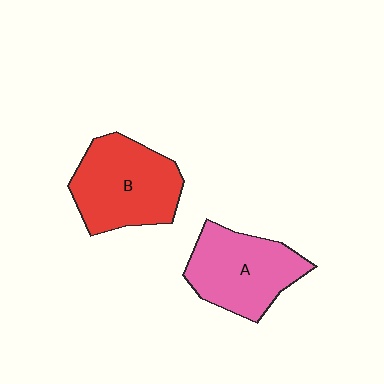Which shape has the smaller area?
Shape A (pink).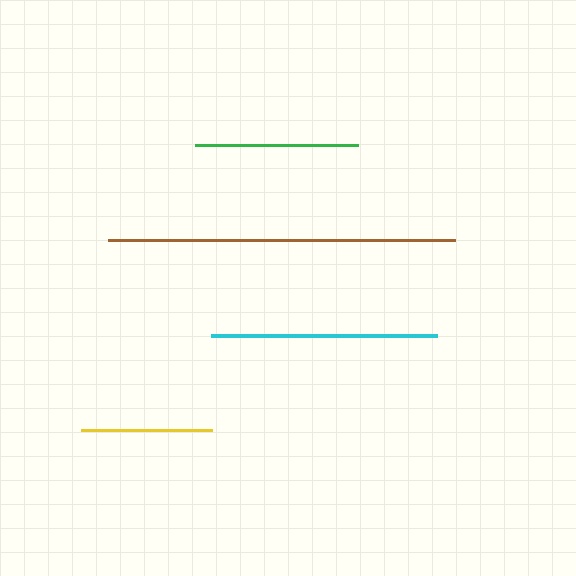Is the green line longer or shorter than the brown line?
The brown line is longer than the green line.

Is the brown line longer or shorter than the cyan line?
The brown line is longer than the cyan line.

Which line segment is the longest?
The brown line is the longest at approximately 347 pixels.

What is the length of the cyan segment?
The cyan segment is approximately 226 pixels long.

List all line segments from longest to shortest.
From longest to shortest: brown, cyan, green, yellow.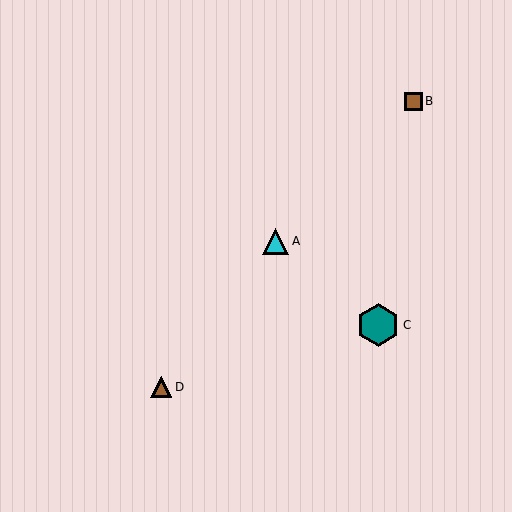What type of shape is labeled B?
Shape B is a brown square.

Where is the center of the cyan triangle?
The center of the cyan triangle is at (276, 241).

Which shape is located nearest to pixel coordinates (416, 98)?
The brown square (labeled B) at (413, 101) is nearest to that location.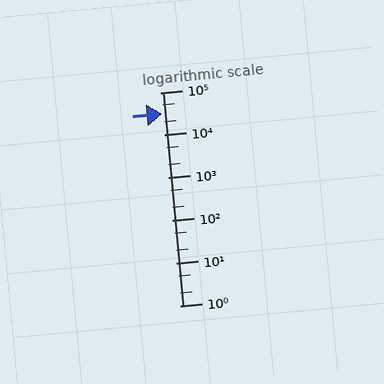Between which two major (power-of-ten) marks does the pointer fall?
The pointer is between 10000 and 100000.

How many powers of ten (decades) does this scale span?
The scale spans 5 decades, from 1 to 100000.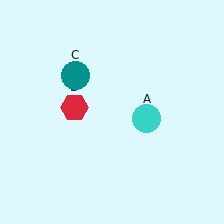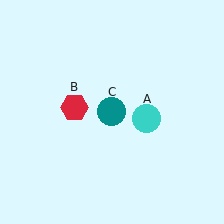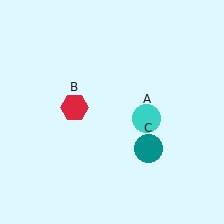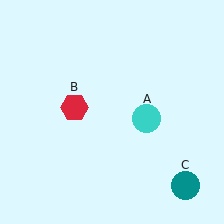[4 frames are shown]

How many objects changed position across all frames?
1 object changed position: teal circle (object C).